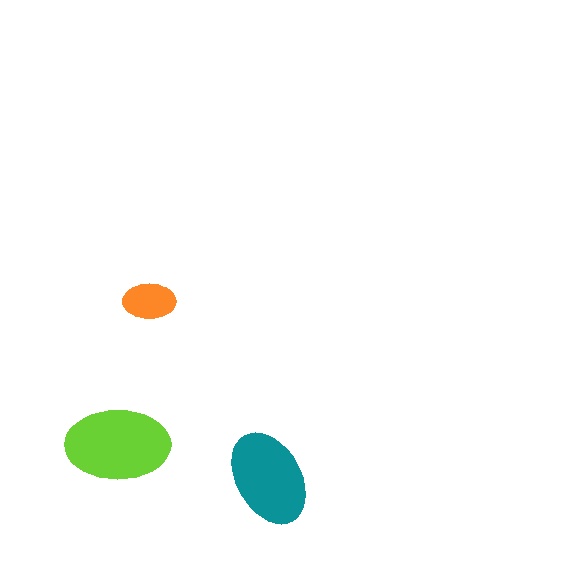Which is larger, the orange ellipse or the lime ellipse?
The lime one.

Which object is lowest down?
The teal ellipse is bottommost.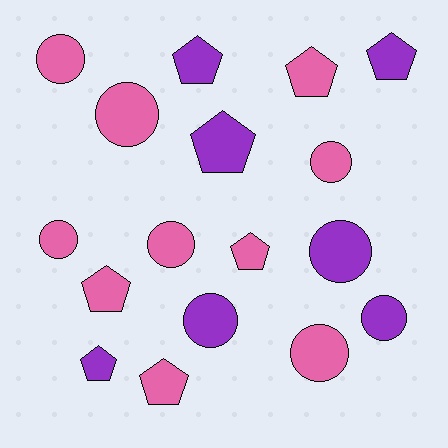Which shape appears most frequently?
Circle, with 9 objects.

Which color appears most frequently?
Pink, with 10 objects.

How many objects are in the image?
There are 17 objects.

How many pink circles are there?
There are 6 pink circles.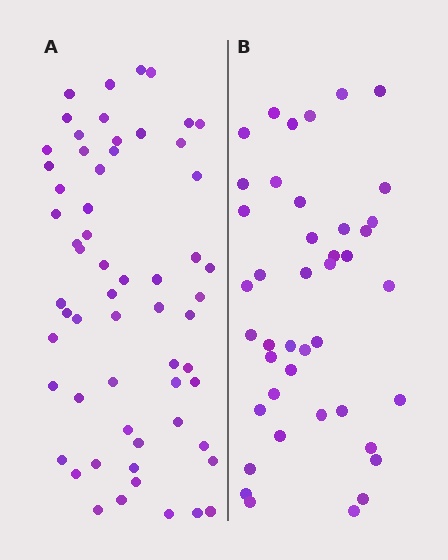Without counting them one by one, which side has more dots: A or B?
Region A (the left region) has more dots.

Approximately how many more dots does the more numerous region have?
Region A has approximately 20 more dots than region B.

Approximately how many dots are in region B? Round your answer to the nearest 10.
About 40 dots. (The exact count is 42, which rounds to 40.)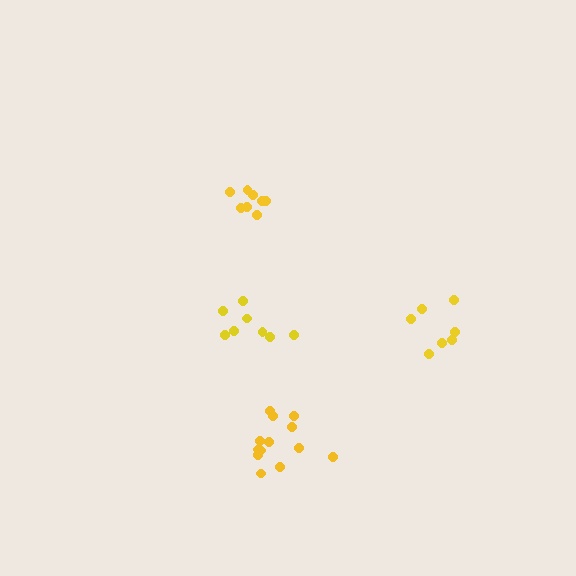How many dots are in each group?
Group 1: 8 dots, Group 2: 13 dots, Group 3: 7 dots, Group 4: 8 dots (36 total).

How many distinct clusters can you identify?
There are 4 distinct clusters.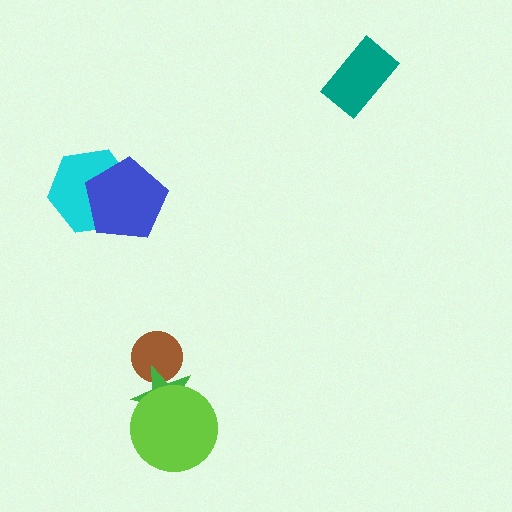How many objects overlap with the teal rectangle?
0 objects overlap with the teal rectangle.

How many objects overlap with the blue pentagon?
1 object overlaps with the blue pentagon.